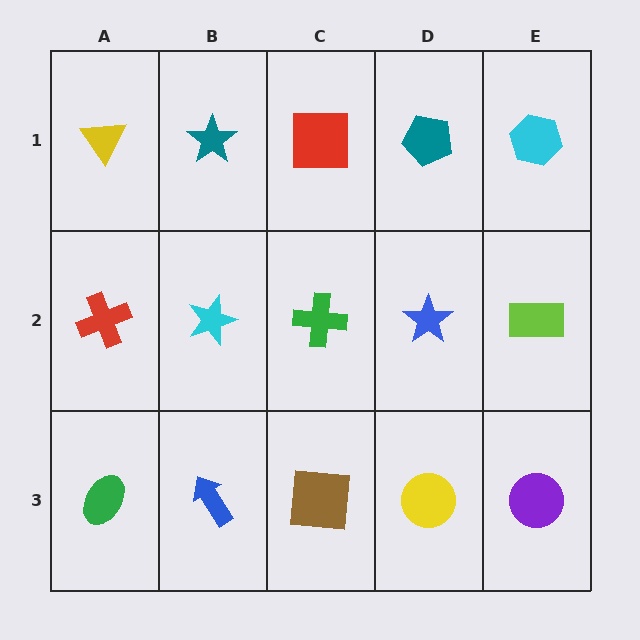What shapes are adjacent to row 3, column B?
A cyan star (row 2, column B), a green ellipse (row 3, column A), a brown square (row 3, column C).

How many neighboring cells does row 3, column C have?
3.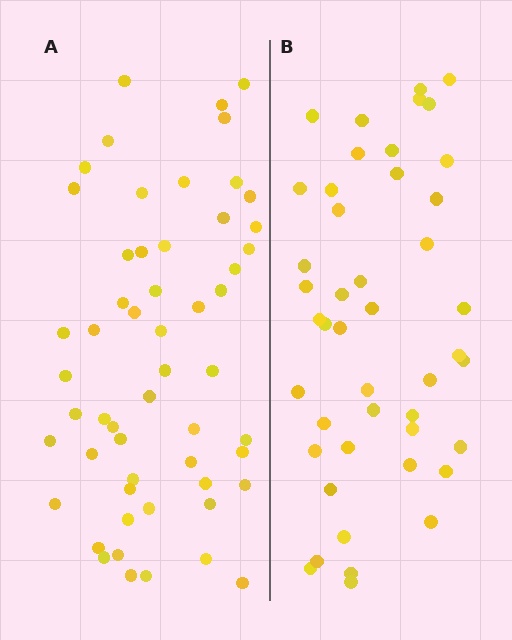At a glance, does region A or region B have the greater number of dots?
Region A (the left region) has more dots.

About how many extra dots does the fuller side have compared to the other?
Region A has roughly 10 or so more dots than region B.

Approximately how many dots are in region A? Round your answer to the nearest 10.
About 60 dots. (The exact count is 55, which rounds to 60.)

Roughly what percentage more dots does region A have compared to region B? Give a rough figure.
About 20% more.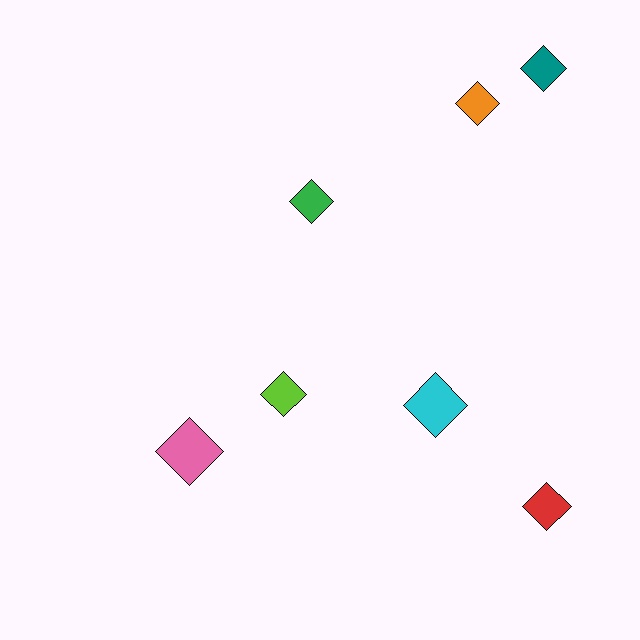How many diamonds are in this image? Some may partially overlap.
There are 7 diamonds.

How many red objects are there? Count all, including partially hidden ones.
There is 1 red object.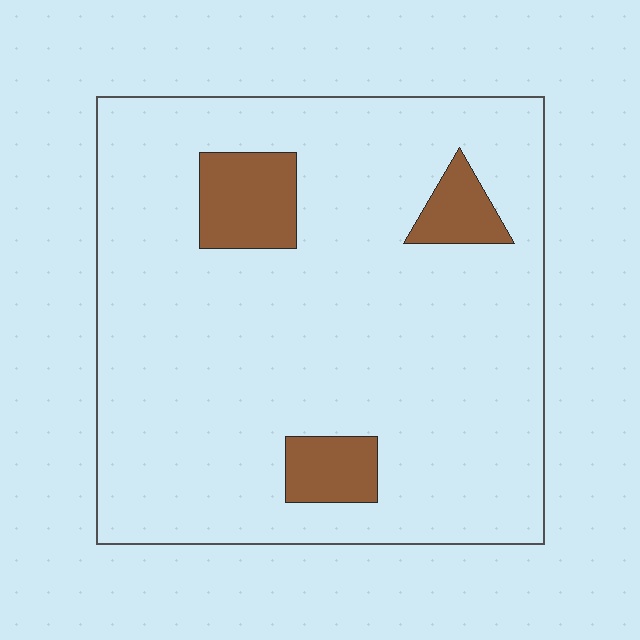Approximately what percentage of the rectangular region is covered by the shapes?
Approximately 10%.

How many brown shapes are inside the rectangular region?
3.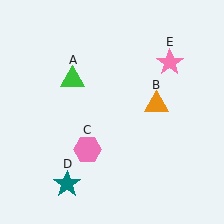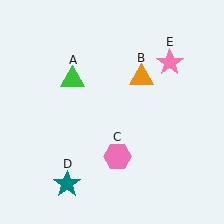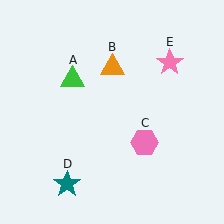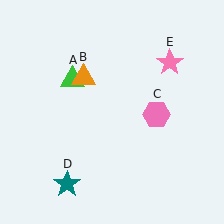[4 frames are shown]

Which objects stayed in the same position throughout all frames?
Green triangle (object A) and teal star (object D) and pink star (object E) remained stationary.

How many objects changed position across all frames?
2 objects changed position: orange triangle (object B), pink hexagon (object C).